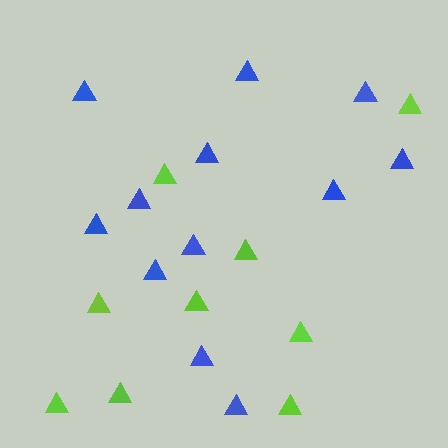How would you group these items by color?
There are 2 groups: one group of blue triangles (12) and one group of lime triangles (9).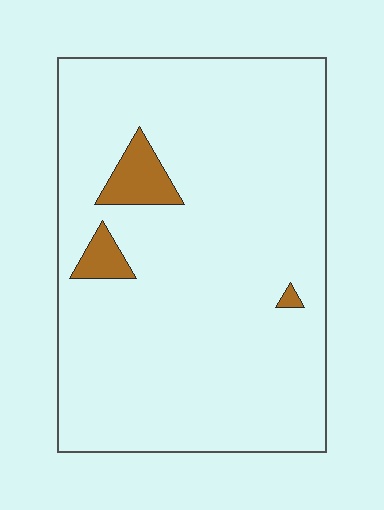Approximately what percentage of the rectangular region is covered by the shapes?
Approximately 5%.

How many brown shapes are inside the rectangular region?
3.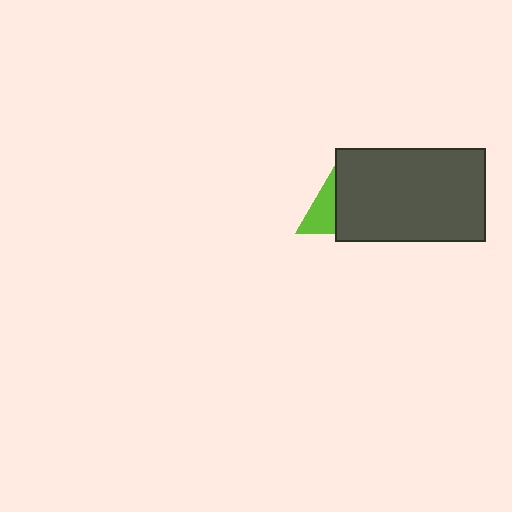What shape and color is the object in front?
The object in front is a dark gray rectangle.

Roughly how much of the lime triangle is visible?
A small part of it is visible (roughly 38%).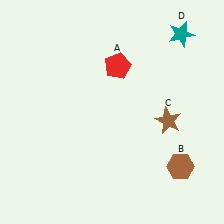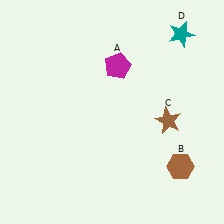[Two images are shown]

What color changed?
The pentagon (A) changed from red in Image 1 to magenta in Image 2.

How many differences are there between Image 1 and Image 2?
There is 1 difference between the two images.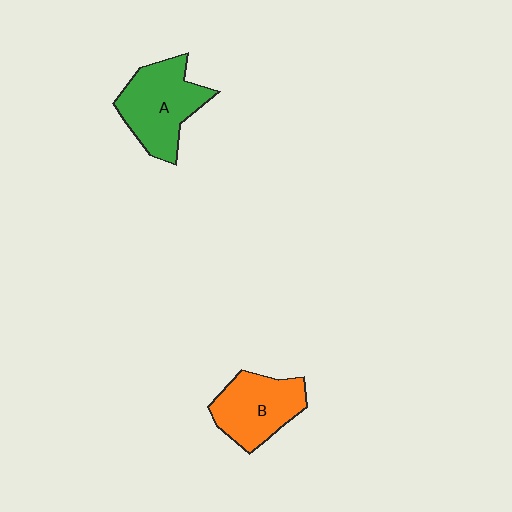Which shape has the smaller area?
Shape B (orange).